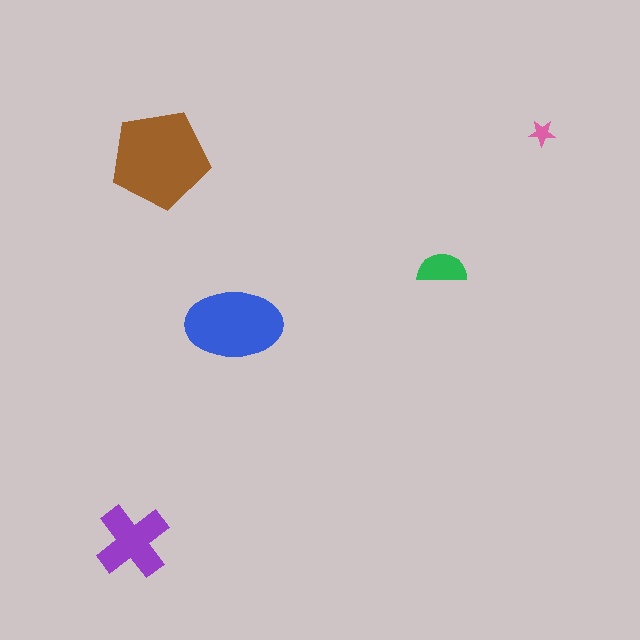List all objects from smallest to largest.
The pink star, the green semicircle, the purple cross, the blue ellipse, the brown pentagon.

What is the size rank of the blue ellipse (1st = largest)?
2nd.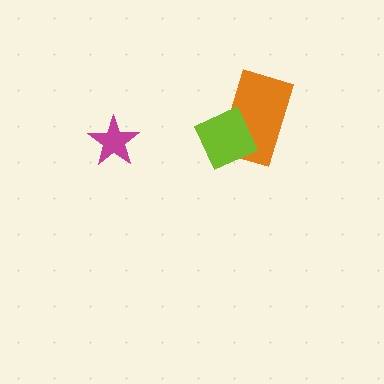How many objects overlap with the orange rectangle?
1 object overlaps with the orange rectangle.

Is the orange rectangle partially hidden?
Yes, it is partially covered by another shape.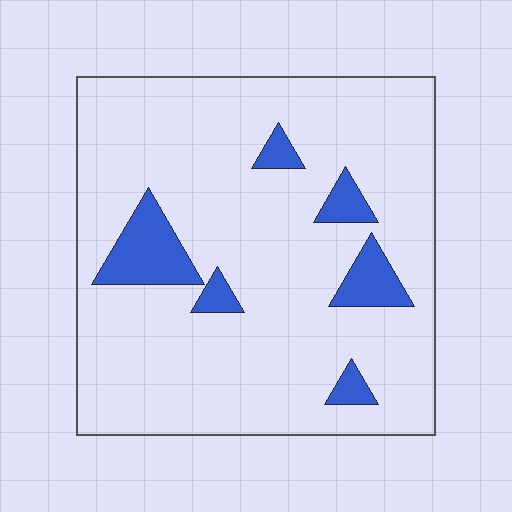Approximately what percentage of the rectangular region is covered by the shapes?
Approximately 10%.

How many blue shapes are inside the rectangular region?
6.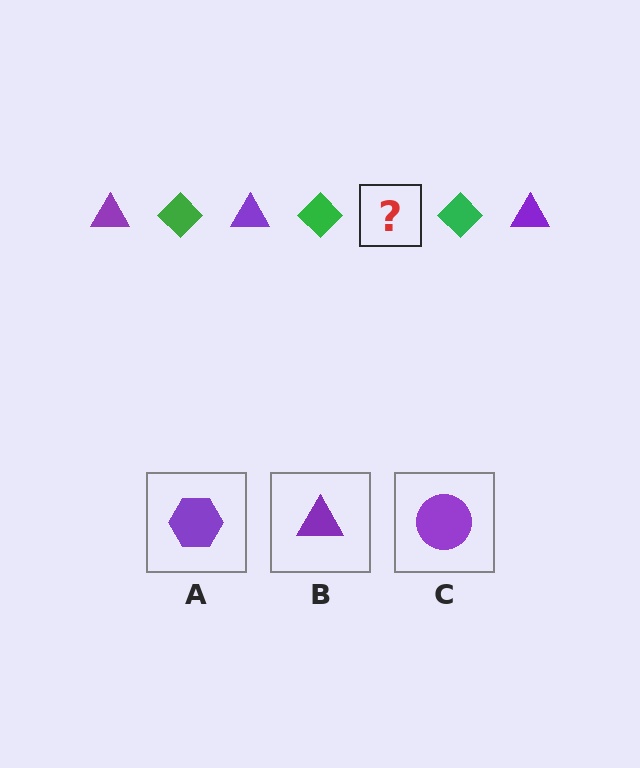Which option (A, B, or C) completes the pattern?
B.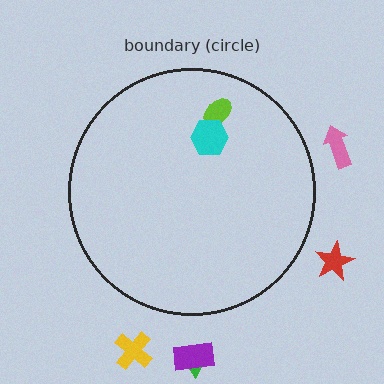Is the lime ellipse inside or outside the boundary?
Inside.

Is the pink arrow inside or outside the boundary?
Outside.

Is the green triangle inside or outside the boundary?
Outside.